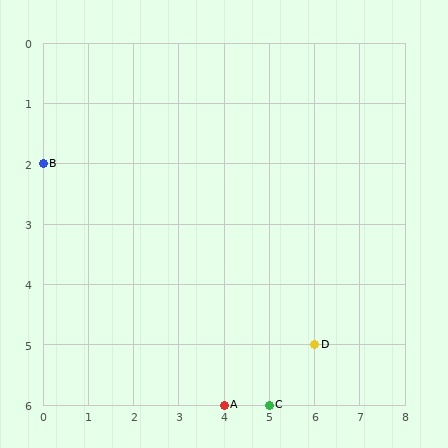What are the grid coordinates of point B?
Point B is at grid coordinates (0, 2).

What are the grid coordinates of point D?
Point D is at grid coordinates (6, 5).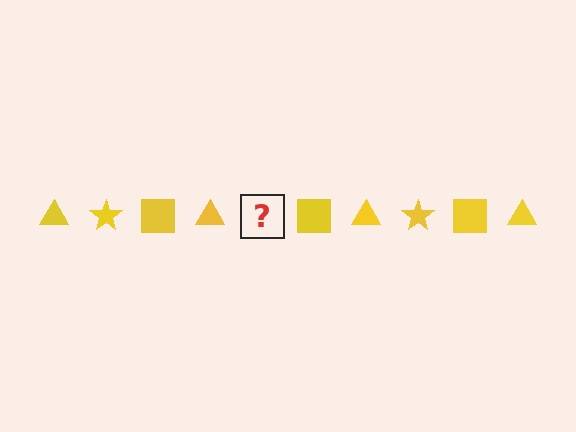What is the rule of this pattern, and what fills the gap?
The rule is that the pattern cycles through triangle, star, square shapes in yellow. The gap should be filled with a yellow star.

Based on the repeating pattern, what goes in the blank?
The blank should be a yellow star.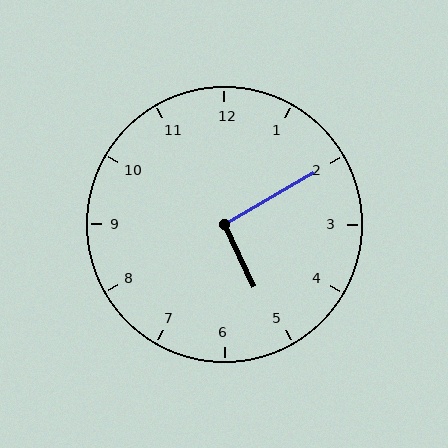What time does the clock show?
5:10.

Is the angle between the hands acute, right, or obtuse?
It is right.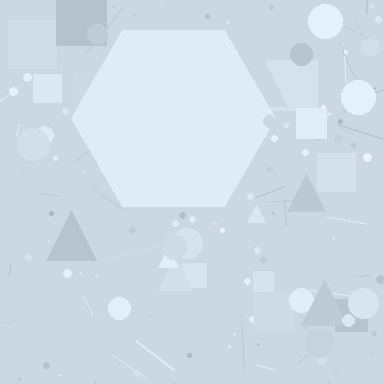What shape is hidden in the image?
A hexagon is hidden in the image.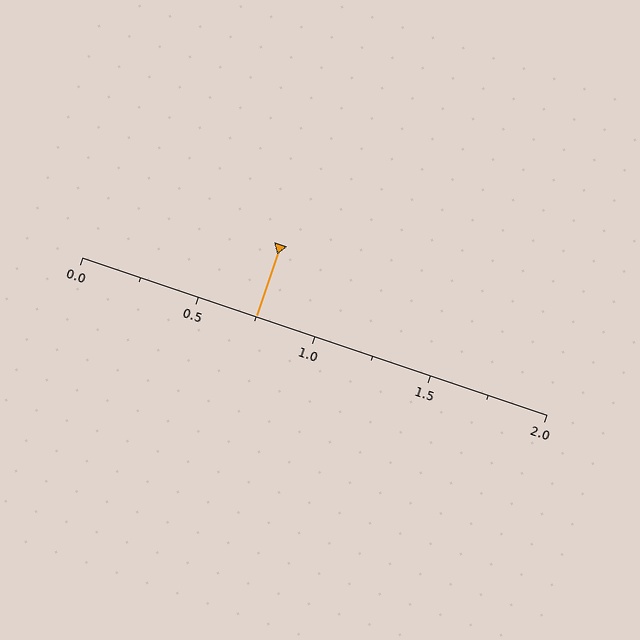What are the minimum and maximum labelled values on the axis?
The axis runs from 0.0 to 2.0.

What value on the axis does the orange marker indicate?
The marker indicates approximately 0.75.